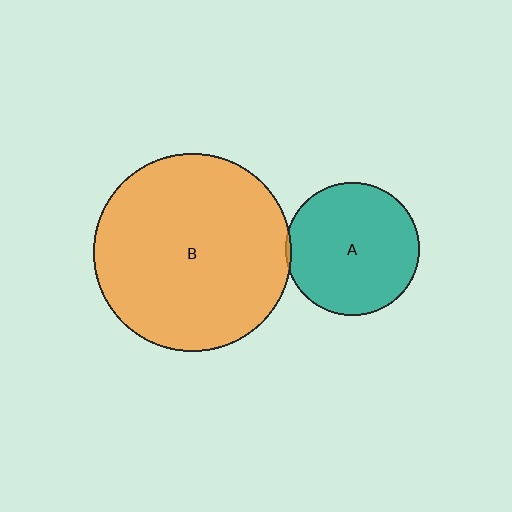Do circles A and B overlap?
Yes.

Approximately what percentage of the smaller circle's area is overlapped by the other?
Approximately 5%.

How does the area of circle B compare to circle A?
Approximately 2.2 times.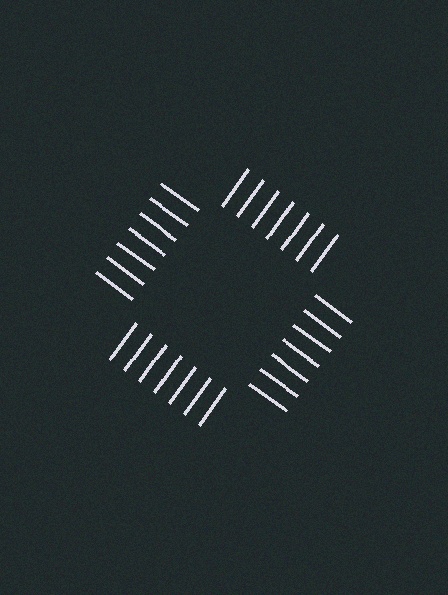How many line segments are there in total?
28 — 7 along each of the 4 edges.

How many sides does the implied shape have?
4 sides — the line-ends trace a square.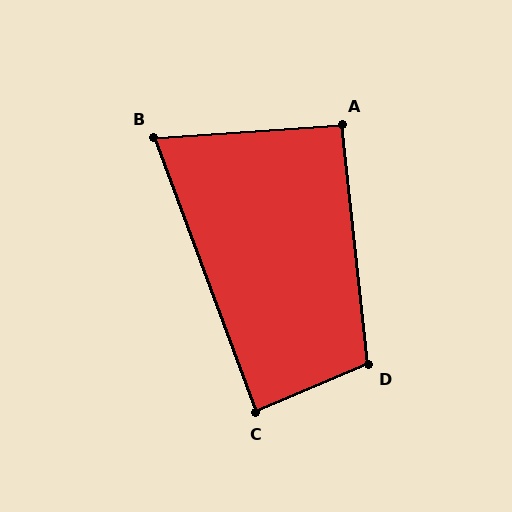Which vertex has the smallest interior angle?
B, at approximately 73 degrees.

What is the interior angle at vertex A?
Approximately 93 degrees (approximately right).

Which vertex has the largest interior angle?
D, at approximately 107 degrees.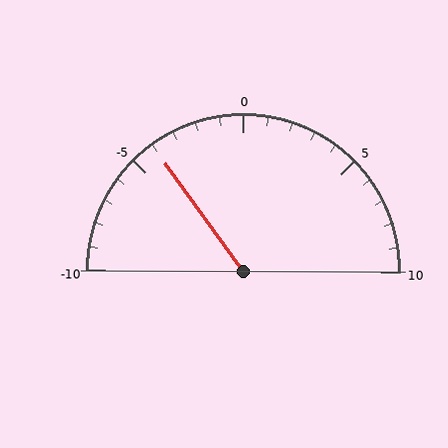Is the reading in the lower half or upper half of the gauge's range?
The reading is in the lower half of the range (-10 to 10).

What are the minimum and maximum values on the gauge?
The gauge ranges from -10 to 10.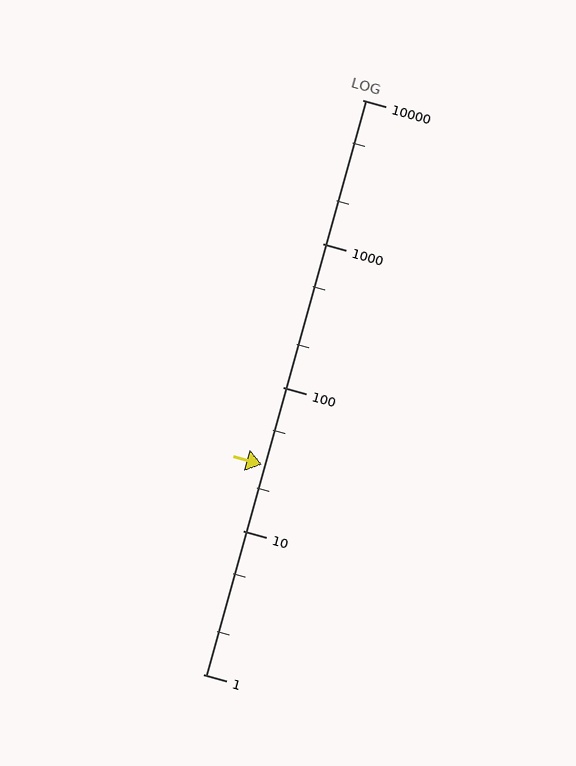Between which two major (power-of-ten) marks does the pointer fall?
The pointer is between 10 and 100.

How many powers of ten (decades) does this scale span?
The scale spans 4 decades, from 1 to 10000.